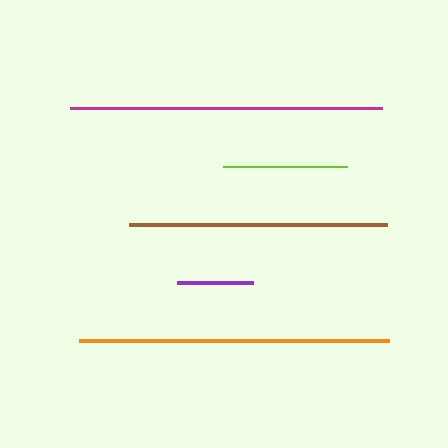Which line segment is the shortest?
The purple line is the shortest at approximately 76 pixels.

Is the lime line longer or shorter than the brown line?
The brown line is longer than the lime line.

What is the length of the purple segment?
The purple segment is approximately 76 pixels long.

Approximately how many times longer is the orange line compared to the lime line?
The orange line is approximately 2.5 times the length of the lime line.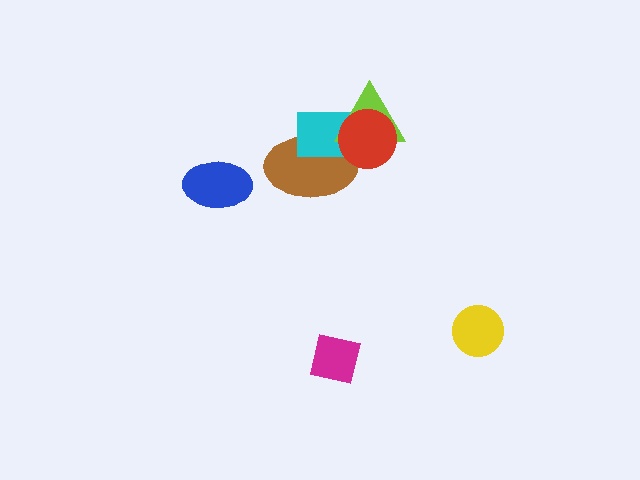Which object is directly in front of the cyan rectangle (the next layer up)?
The lime triangle is directly in front of the cyan rectangle.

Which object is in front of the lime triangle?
The red circle is in front of the lime triangle.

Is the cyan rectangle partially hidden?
Yes, it is partially covered by another shape.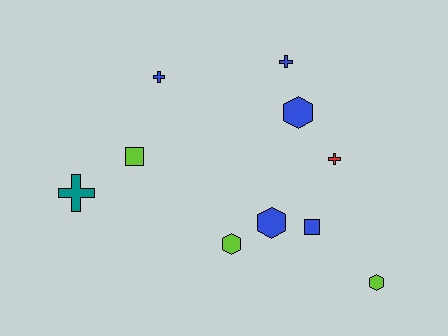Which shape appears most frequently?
Hexagon, with 4 objects.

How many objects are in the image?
There are 10 objects.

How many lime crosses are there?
There are no lime crosses.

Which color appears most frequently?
Blue, with 5 objects.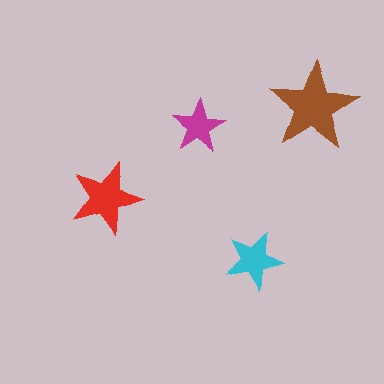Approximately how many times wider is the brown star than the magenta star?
About 1.5 times wider.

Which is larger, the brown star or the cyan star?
The brown one.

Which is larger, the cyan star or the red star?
The red one.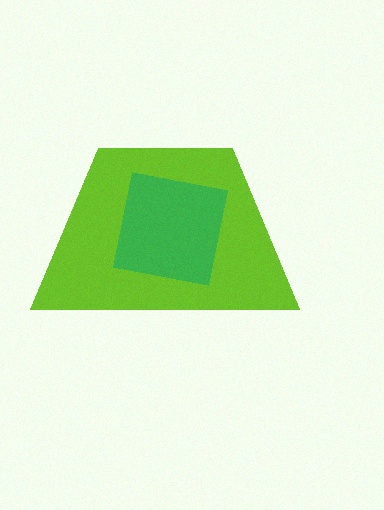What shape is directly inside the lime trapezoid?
The green square.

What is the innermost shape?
The green square.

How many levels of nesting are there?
2.